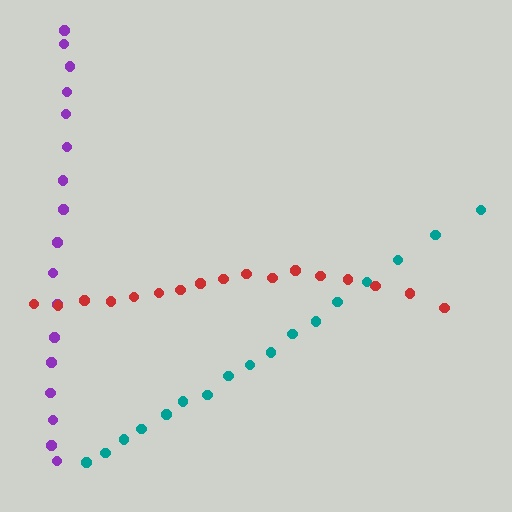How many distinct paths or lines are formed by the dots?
There are 3 distinct paths.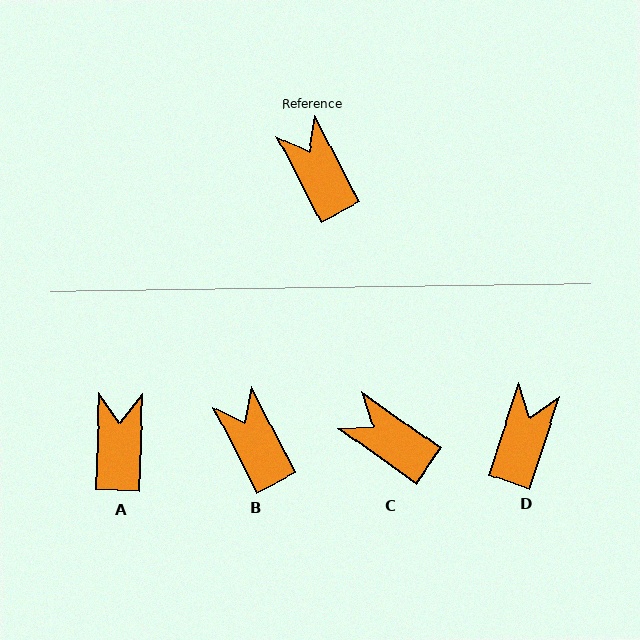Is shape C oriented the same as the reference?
No, it is off by about 28 degrees.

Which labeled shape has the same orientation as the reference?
B.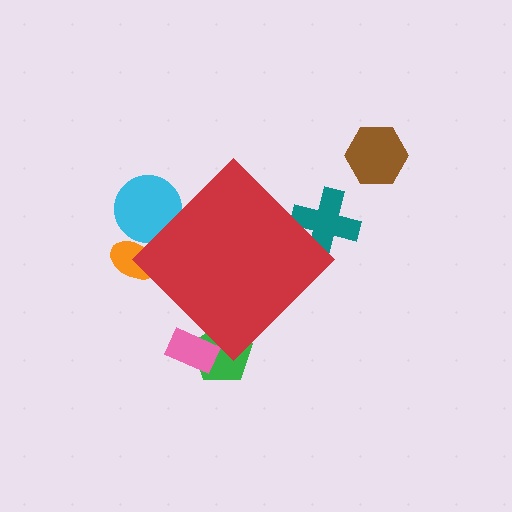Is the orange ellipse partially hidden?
Yes, the orange ellipse is partially hidden behind the red diamond.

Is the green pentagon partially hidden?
Yes, the green pentagon is partially hidden behind the red diamond.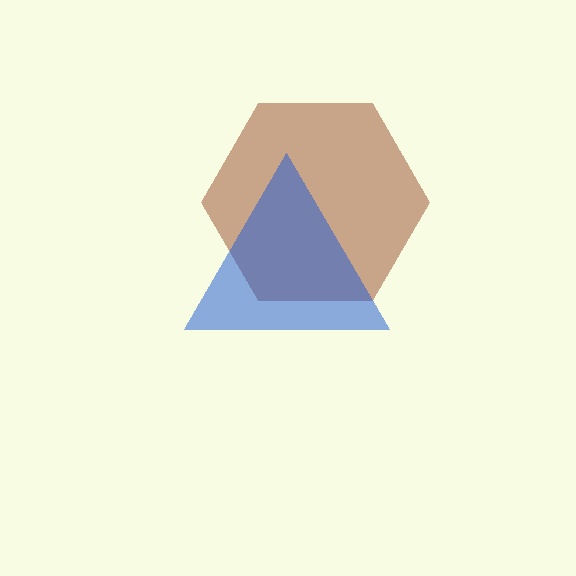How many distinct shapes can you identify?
There are 2 distinct shapes: a brown hexagon, a blue triangle.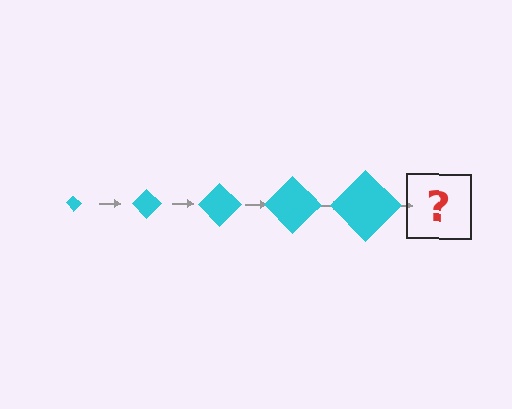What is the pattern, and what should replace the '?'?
The pattern is that the diamond gets progressively larger each step. The '?' should be a cyan diamond, larger than the previous one.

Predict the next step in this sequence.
The next step is a cyan diamond, larger than the previous one.